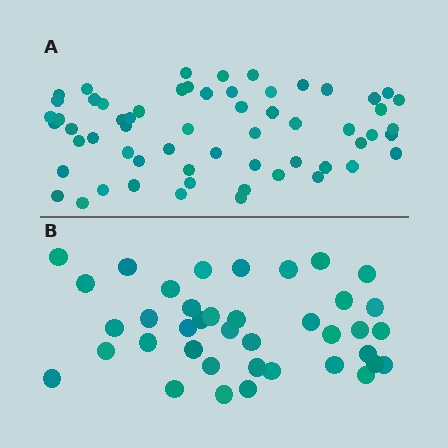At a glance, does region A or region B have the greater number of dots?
Region A (the top region) has more dots.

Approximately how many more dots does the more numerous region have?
Region A has approximately 20 more dots than region B.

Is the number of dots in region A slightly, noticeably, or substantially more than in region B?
Region A has substantially more. The ratio is roughly 1.5 to 1.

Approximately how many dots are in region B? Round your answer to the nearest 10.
About 40 dots. (The exact count is 39, which rounds to 40.)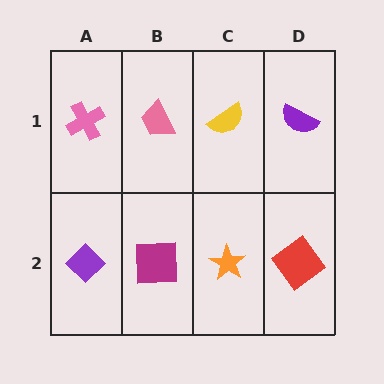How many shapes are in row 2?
4 shapes.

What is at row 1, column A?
A pink cross.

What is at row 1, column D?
A purple semicircle.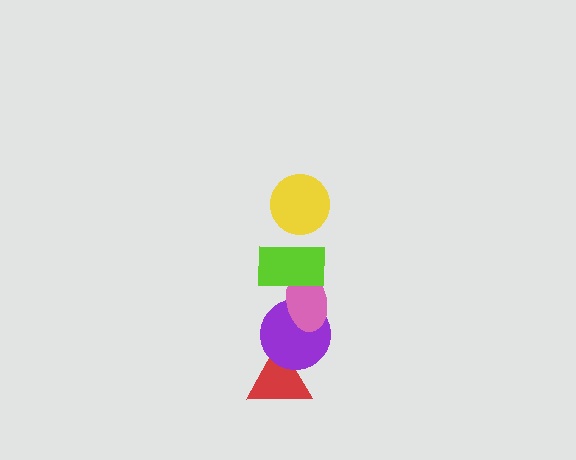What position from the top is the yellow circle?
The yellow circle is 1st from the top.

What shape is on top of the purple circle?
The pink ellipse is on top of the purple circle.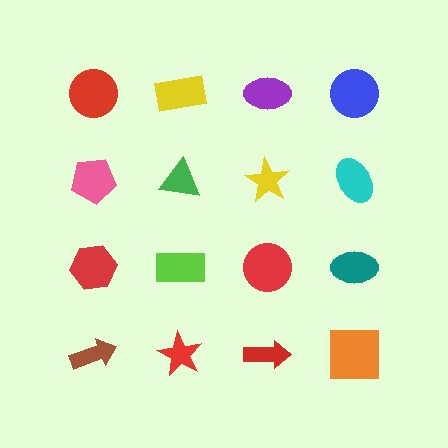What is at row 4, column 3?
A red arrow.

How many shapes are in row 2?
4 shapes.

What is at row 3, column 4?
A teal ellipse.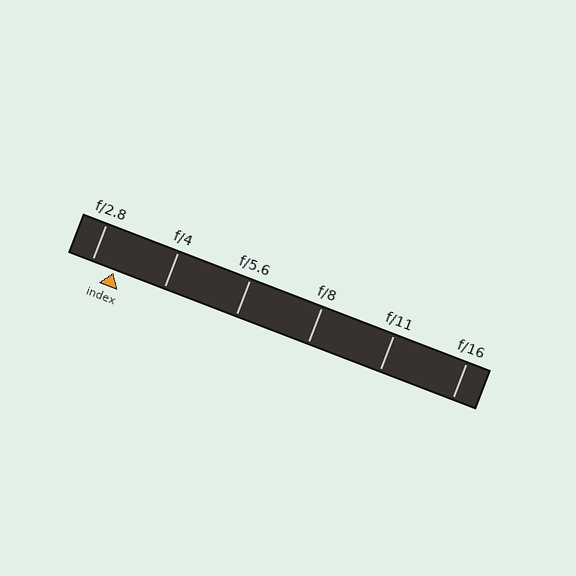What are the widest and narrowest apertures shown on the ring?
The widest aperture shown is f/2.8 and the narrowest is f/16.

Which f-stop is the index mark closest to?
The index mark is closest to f/2.8.